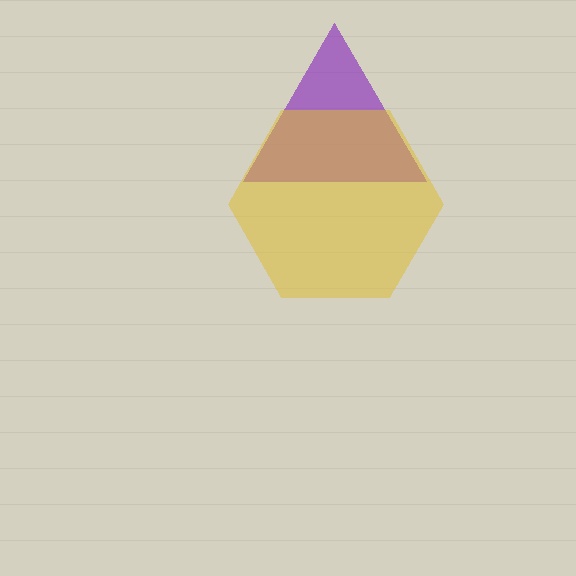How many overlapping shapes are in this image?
There are 2 overlapping shapes in the image.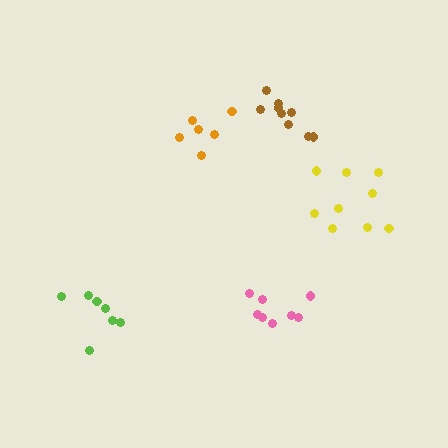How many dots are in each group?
Group 1: 8 dots, Group 2: 7 dots, Group 3: 6 dots, Group 4: 9 dots, Group 5: 9 dots (39 total).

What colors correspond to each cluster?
The clusters are colored: pink, lime, orange, brown, yellow.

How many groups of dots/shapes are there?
There are 5 groups.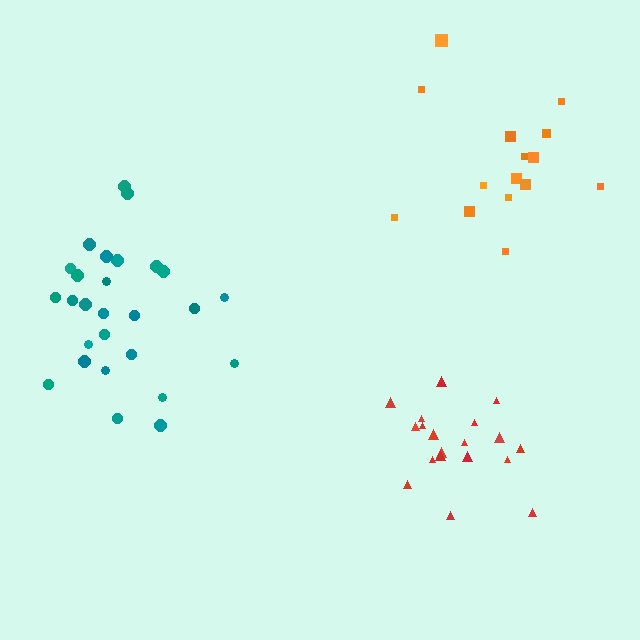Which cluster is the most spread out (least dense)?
Orange.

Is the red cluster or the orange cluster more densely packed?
Red.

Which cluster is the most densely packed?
Red.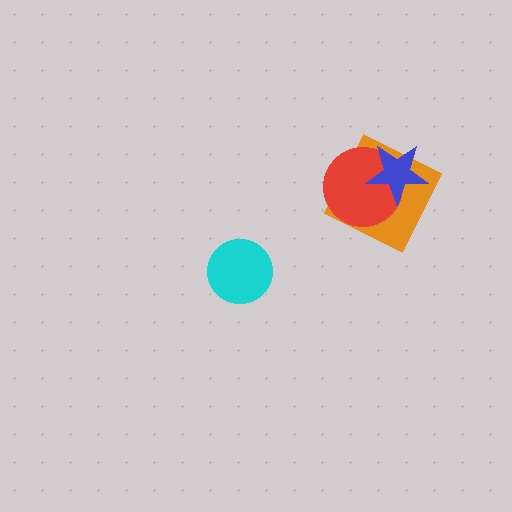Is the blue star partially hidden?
No, no other shape covers it.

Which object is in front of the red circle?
The blue star is in front of the red circle.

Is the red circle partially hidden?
Yes, it is partially covered by another shape.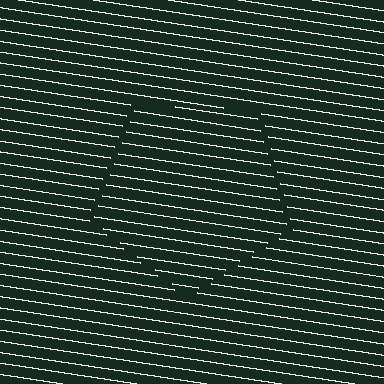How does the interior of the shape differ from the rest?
The interior of the shape contains the same grating, shifted by half a period — the contour is defined by the phase discontinuity where line-ends from the inner and outer gratings abut.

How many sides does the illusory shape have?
5 sides — the line-ends trace a pentagon.